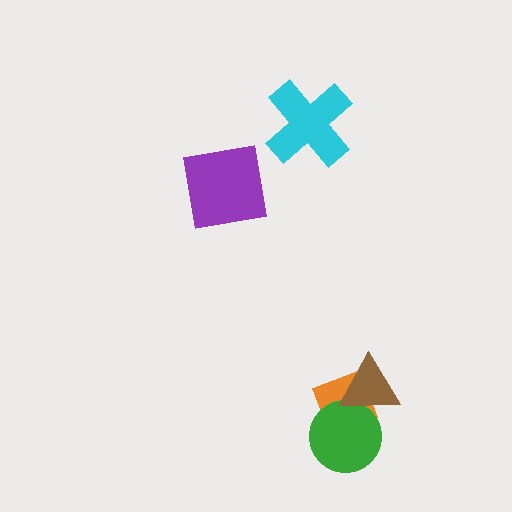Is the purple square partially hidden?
No, no other shape covers it.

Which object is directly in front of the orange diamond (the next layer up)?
The green circle is directly in front of the orange diamond.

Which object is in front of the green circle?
The brown triangle is in front of the green circle.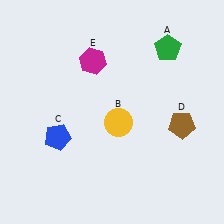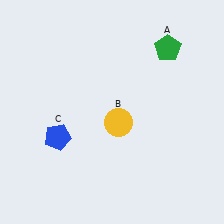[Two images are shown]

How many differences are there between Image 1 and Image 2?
There are 2 differences between the two images.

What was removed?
The magenta hexagon (E), the brown pentagon (D) were removed in Image 2.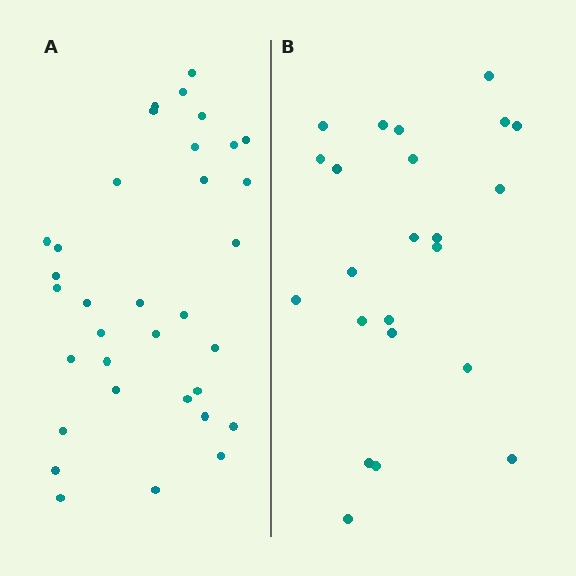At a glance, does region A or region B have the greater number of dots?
Region A (the left region) has more dots.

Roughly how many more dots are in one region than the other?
Region A has roughly 12 or so more dots than region B.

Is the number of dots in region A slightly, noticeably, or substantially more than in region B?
Region A has substantially more. The ratio is roughly 1.5 to 1.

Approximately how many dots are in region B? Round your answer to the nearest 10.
About 20 dots. (The exact count is 23, which rounds to 20.)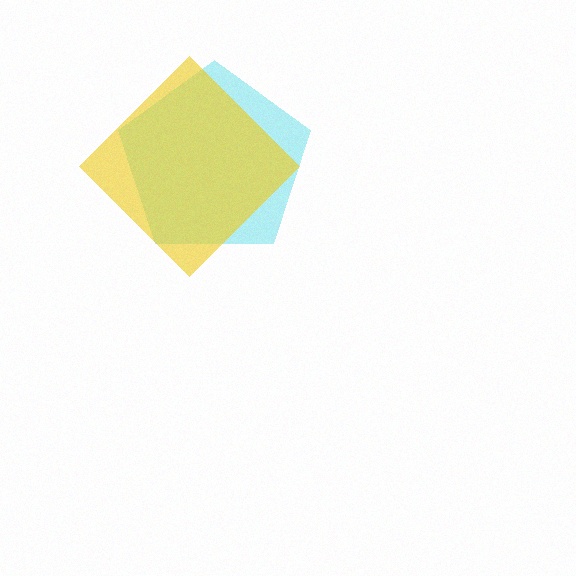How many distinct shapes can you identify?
There are 2 distinct shapes: a cyan pentagon, a yellow diamond.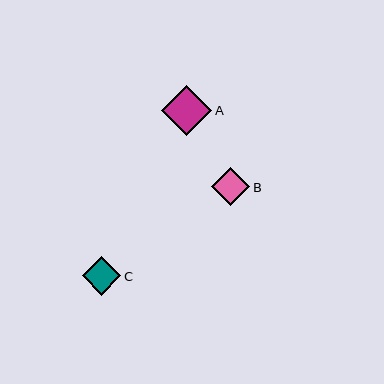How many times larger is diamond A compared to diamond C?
Diamond A is approximately 1.3 times the size of diamond C.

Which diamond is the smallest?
Diamond C is the smallest with a size of approximately 39 pixels.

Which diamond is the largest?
Diamond A is the largest with a size of approximately 51 pixels.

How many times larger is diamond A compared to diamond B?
Diamond A is approximately 1.3 times the size of diamond B.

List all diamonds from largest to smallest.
From largest to smallest: A, B, C.